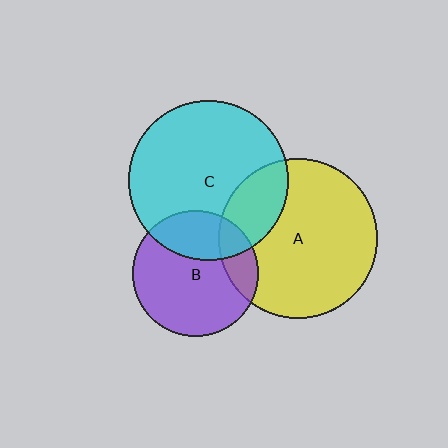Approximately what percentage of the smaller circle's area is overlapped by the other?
Approximately 15%.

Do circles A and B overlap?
Yes.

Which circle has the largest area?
Circle C (cyan).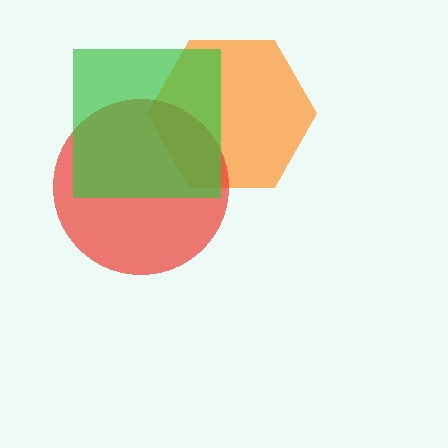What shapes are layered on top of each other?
The layered shapes are: an orange hexagon, a red circle, a green square.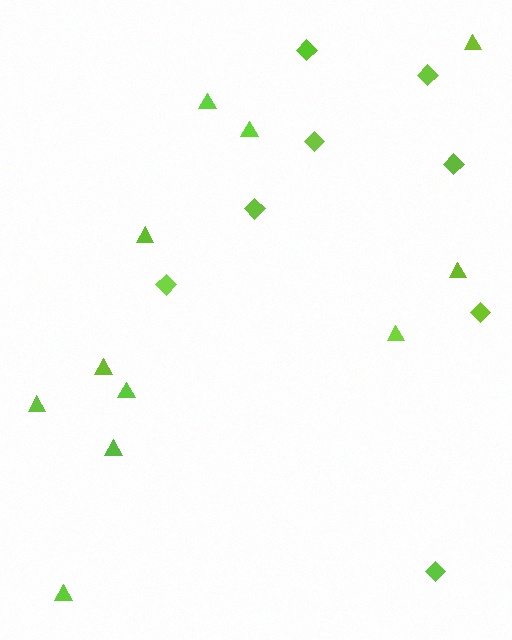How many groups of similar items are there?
There are 2 groups: one group of diamonds (8) and one group of triangles (11).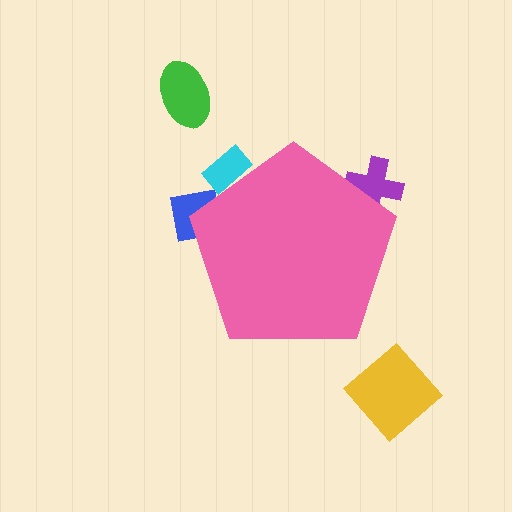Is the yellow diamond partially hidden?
No, the yellow diamond is fully visible.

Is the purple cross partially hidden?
Yes, the purple cross is partially hidden behind the pink pentagon.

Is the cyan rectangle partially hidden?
Yes, the cyan rectangle is partially hidden behind the pink pentagon.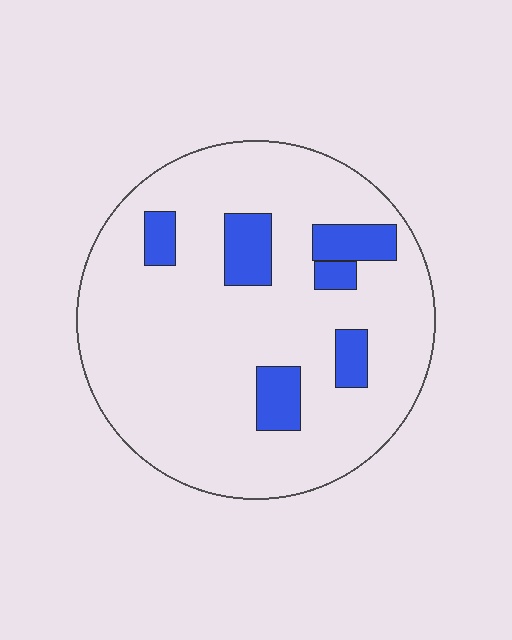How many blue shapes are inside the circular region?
6.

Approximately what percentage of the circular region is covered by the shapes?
Approximately 15%.